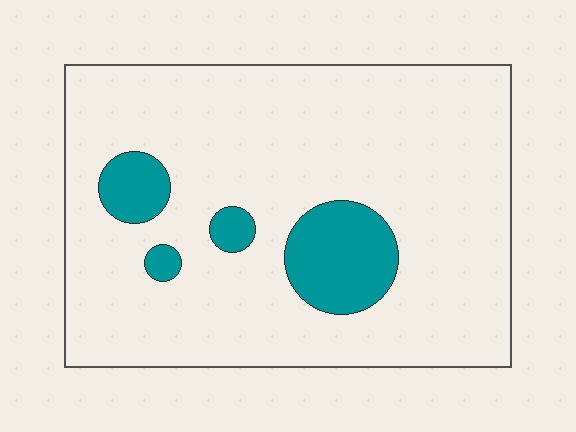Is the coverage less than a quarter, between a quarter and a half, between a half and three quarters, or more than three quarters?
Less than a quarter.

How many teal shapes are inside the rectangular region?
4.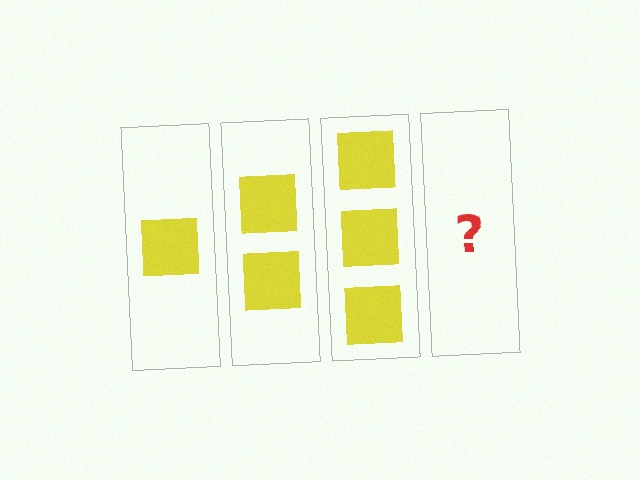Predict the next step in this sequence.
The next step is 4 squares.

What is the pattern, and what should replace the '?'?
The pattern is that each step adds one more square. The '?' should be 4 squares.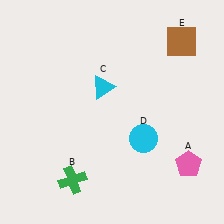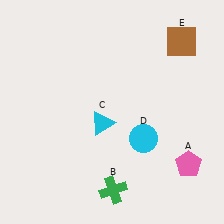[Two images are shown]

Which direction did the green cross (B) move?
The green cross (B) moved right.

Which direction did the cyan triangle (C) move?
The cyan triangle (C) moved down.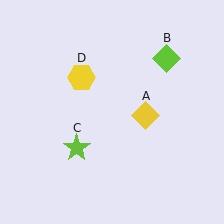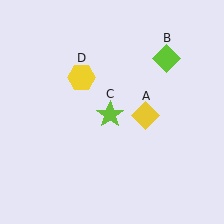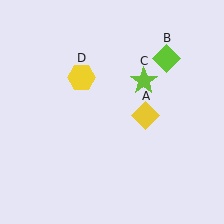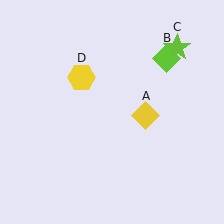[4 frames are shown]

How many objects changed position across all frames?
1 object changed position: lime star (object C).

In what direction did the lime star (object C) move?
The lime star (object C) moved up and to the right.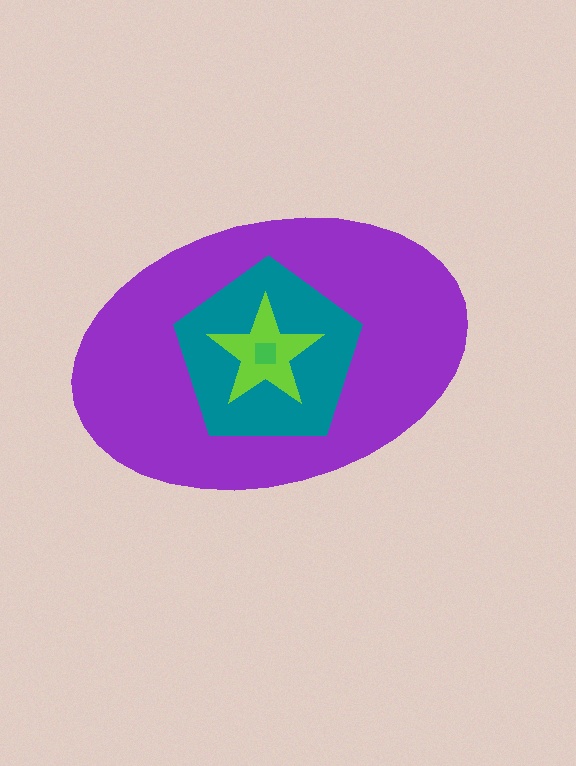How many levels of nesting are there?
4.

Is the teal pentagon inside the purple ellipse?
Yes.